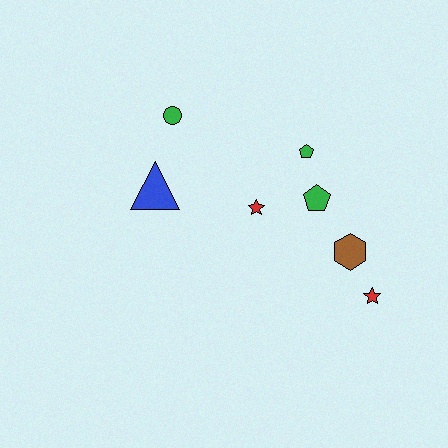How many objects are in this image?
There are 7 objects.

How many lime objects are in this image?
There are no lime objects.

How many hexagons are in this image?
There is 1 hexagon.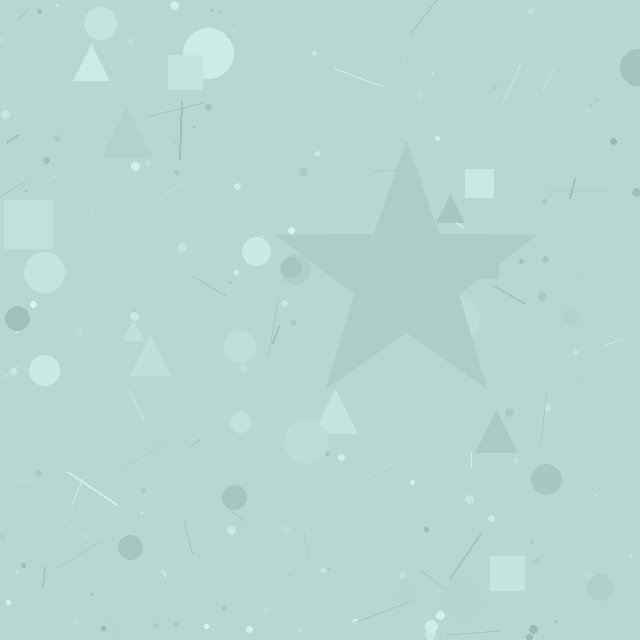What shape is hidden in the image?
A star is hidden in the image.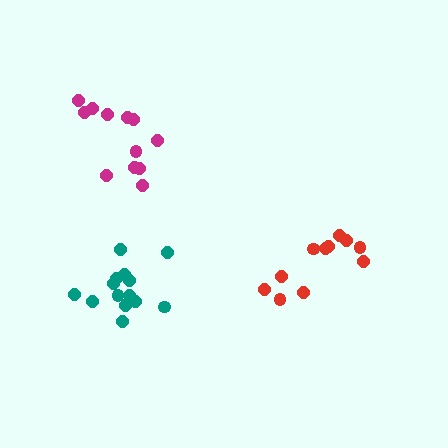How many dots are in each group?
Group 1: 14 dots, Group 2: 12 dots, Group 3: 11 dots (37 total).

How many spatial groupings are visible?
There are 3 spatial groupings.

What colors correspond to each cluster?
The clusters are colored: teal, magenta, red.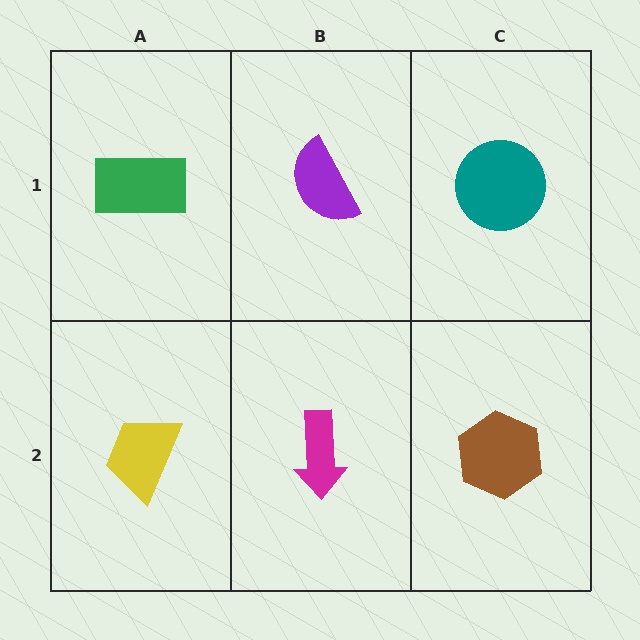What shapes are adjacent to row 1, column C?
A brown hexagon (row 2, column C), a purple semicircle (row 1, column B).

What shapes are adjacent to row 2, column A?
A green rectangle (row 1, column A), a magenta arrow (row 2, column B).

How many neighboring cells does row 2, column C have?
2.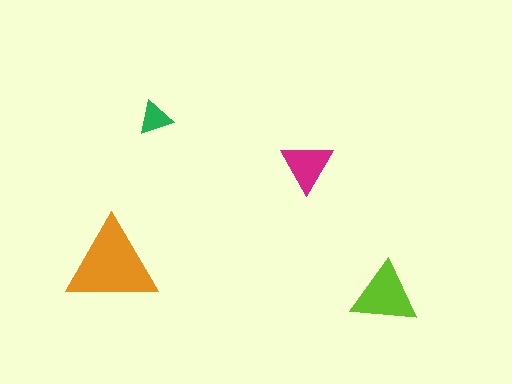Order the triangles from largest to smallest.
the orange one, the lime one, the magenta one, the green one.